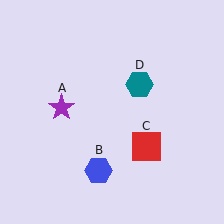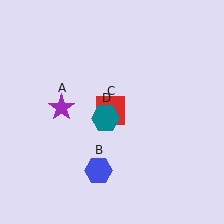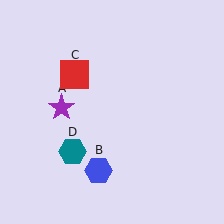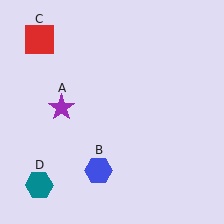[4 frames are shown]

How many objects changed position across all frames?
2 objects changed position: red square (object C), teal hexagon (object D).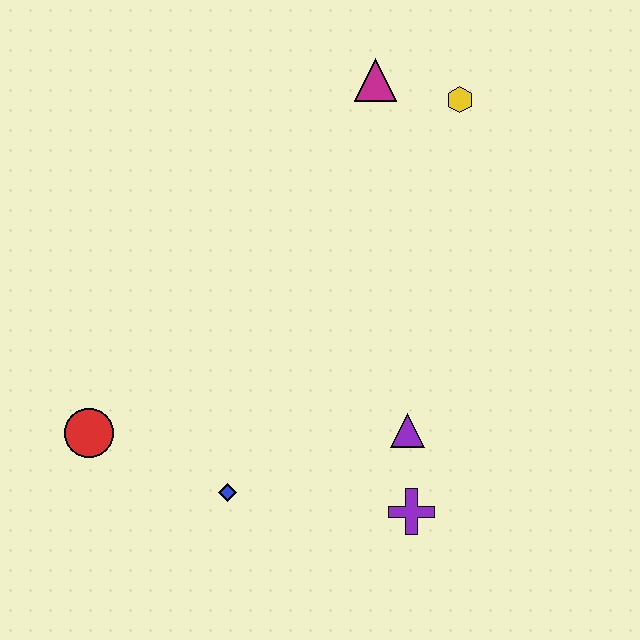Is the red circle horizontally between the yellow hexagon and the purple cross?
No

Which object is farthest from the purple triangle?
The magenta triangle is farthest from the purple triangle.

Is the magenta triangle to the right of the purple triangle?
No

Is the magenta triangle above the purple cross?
Yes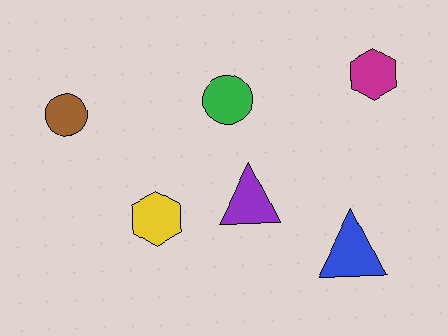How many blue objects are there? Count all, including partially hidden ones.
There is 1 blue object.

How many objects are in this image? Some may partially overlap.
There are 6 objects.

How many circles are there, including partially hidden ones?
There are 2 circles.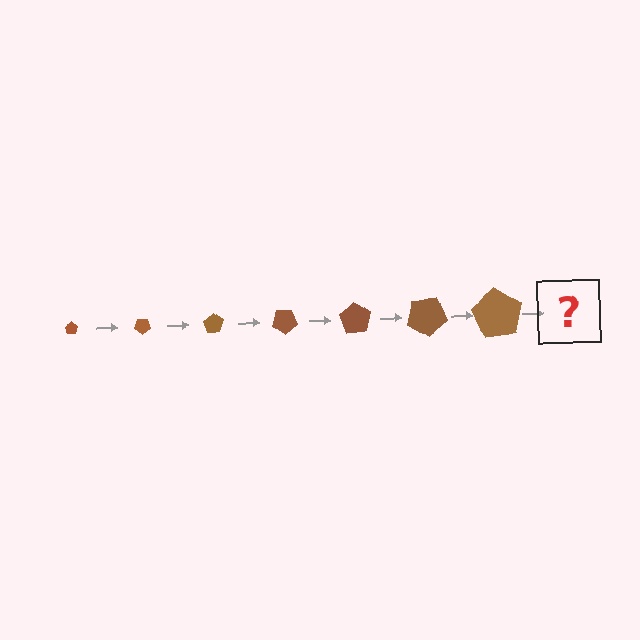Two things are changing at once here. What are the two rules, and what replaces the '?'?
The two rules are that the pentagon grows larger each step and it rotates 35 degrees each step. The '?' should be a pentagon, larger than the previous one and rotated 245 degrees from the start.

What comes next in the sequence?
The next element should be a pentagon, larger than the previous one and rotated 245 degrees from the start.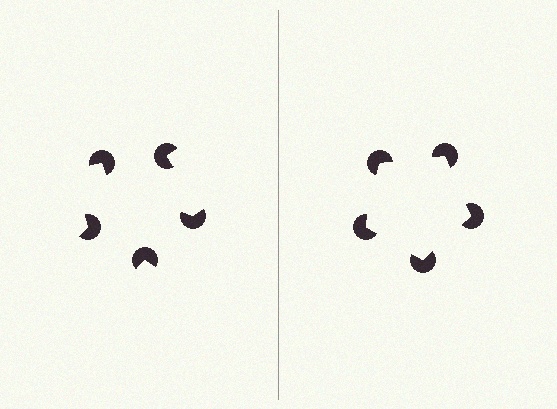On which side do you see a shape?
An illusory pentagon appears on the right side. On the left side the wedge cuts are rotated, so no coherent shape forms.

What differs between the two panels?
The pac-man discs are positioned identically on both sides; only the wedge orientations differ. On the right they align to a pentagon; on the left they are misaligned.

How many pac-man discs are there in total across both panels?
10 — 5 on each side.